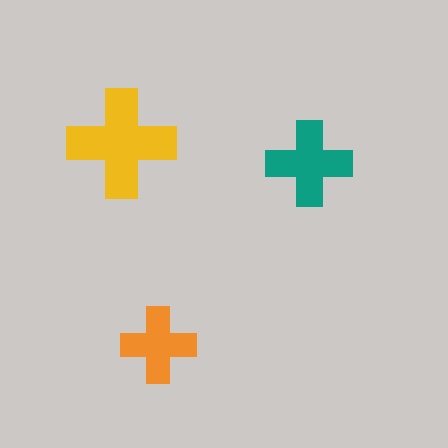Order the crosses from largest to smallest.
the yellow one, the teal one, the orange one.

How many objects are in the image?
There are 3 objects in the image.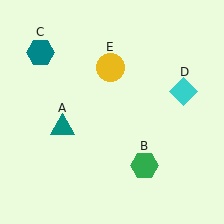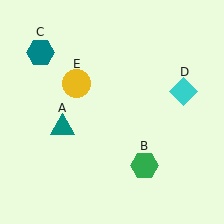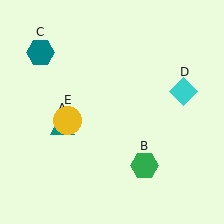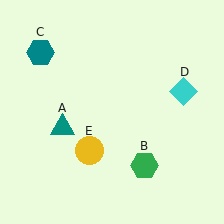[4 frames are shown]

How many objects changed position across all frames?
1 object changed position: yellow circle (object E).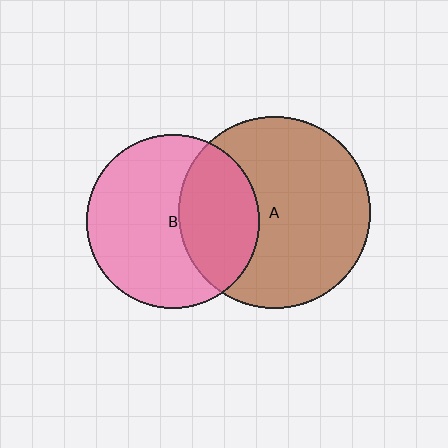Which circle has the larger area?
Circle A (brown).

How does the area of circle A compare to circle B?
Approximately 1.2 times.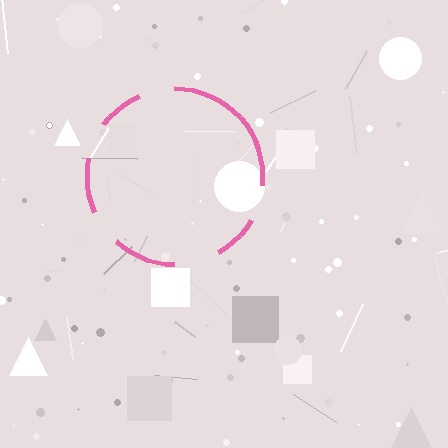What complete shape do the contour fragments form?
The contour fragments form a circle.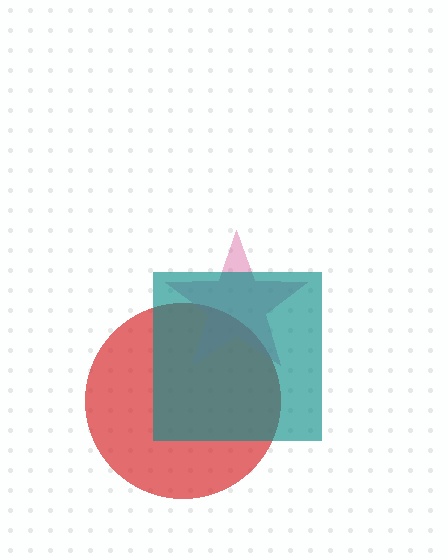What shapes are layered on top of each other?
The layered shapes are: a red circle, a pink star, a teal square.